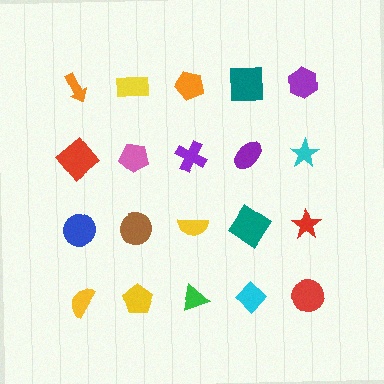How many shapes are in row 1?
5 shapes.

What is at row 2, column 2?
A pink pentagon.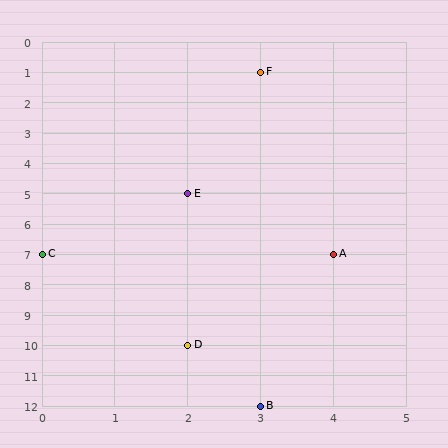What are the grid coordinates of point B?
Point B is at grid coordinates (3, 12).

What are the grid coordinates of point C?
Point C is at grid coordinates (0, 7).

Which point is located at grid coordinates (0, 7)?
Point C is at (0, 7).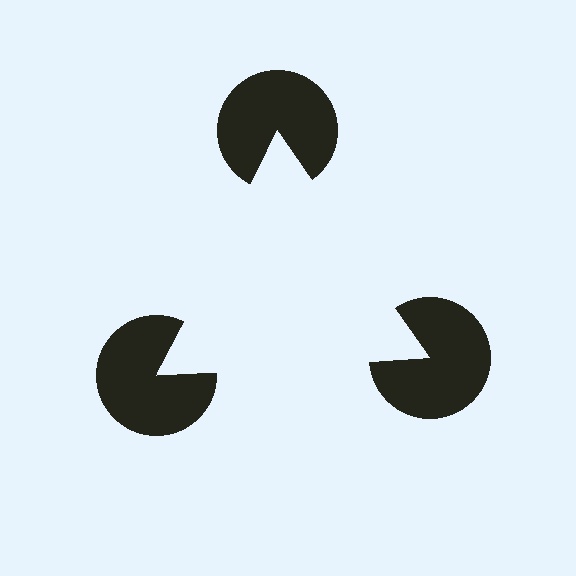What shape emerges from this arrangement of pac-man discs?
An illusory triangle — its edges are inferred from the aligned wedge cuts in the pac-man discs, not physically drawn.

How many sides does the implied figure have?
3 sides.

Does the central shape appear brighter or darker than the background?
It typically appears slightly brighter than the background, even though no actual brightness change is drawn.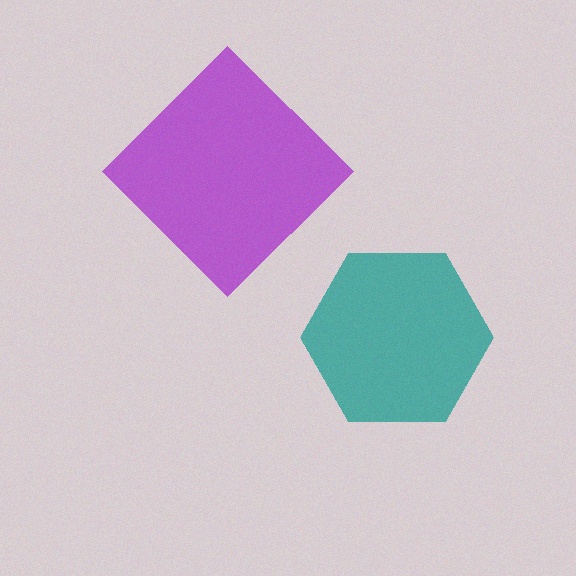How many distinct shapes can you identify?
There are 2 distinct shapes: a purple diamond, a teal hexagon.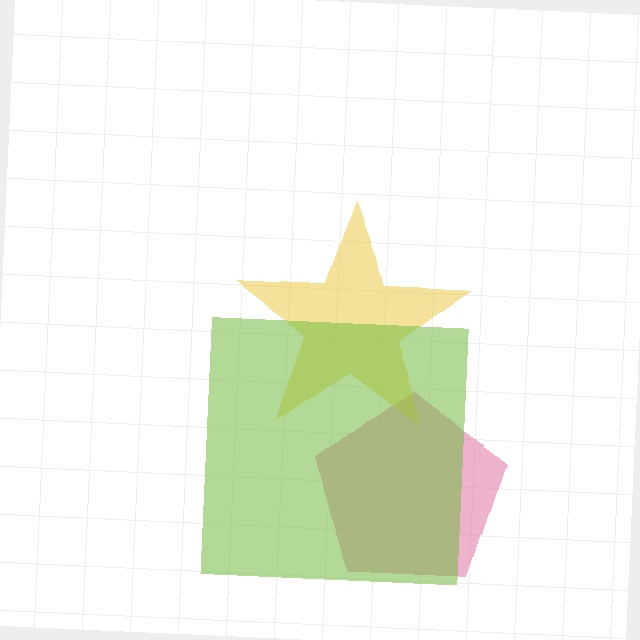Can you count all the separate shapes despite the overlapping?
Yes, there are 3 separate shapes.